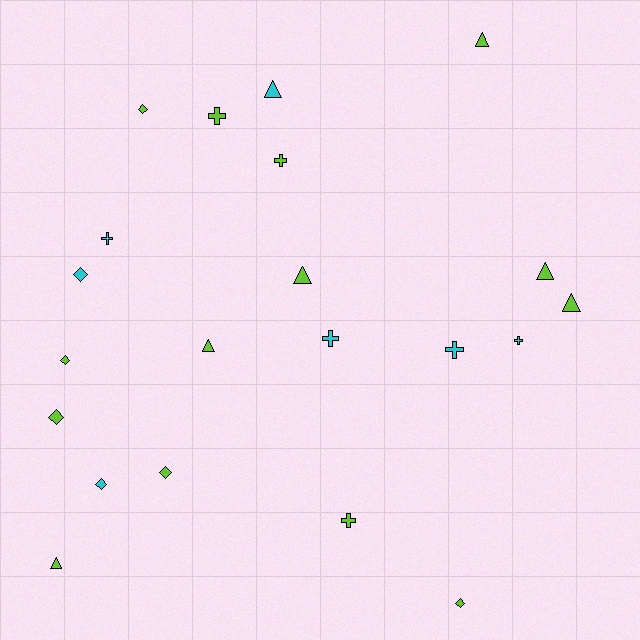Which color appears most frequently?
Lime, with 14 objects.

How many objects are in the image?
There are 21 objects.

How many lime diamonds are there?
There are 5 lime diamonds.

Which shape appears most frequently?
Diamond, with 7 objects.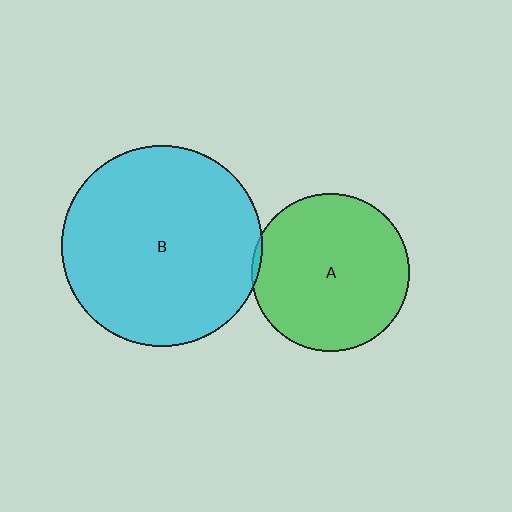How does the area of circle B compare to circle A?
Approximately 1.6 times.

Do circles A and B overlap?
Yes.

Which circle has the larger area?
Circle B (cyan).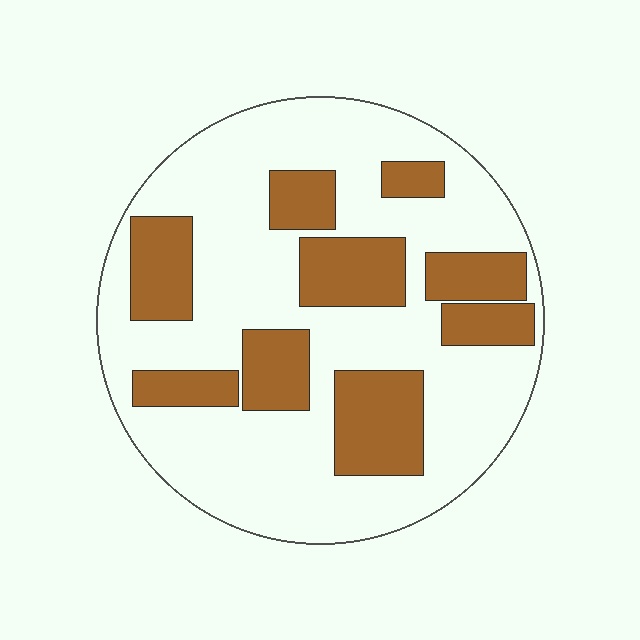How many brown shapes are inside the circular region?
9.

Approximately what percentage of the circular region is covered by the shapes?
Approximately 30%.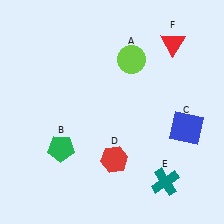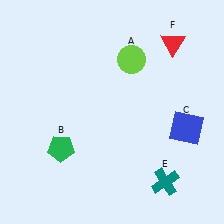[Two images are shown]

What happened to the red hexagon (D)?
The red hexagon (D) was removed in Image 2. It was in the bottom-right area of Image 1.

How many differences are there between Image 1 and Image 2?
There is 1 difference between the two images.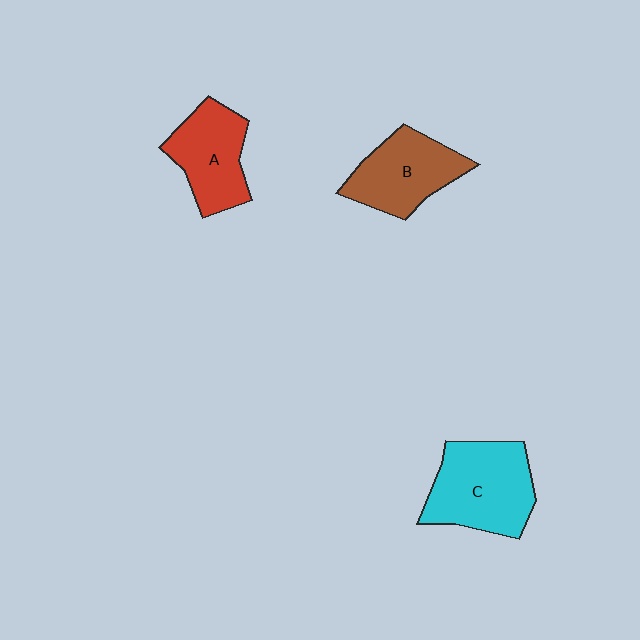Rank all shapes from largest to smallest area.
From largest to smallest: C (cyan), B (brown), A (red).